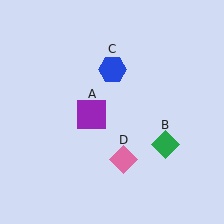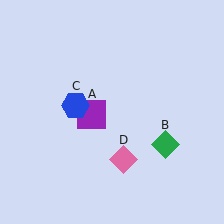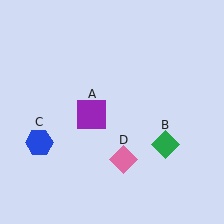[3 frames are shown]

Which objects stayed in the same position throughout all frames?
Purple square (object A) and green diamond (object B) and pink diamond (object D) remained stationary.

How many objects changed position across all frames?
1 object changed position: blue hexagon (object C).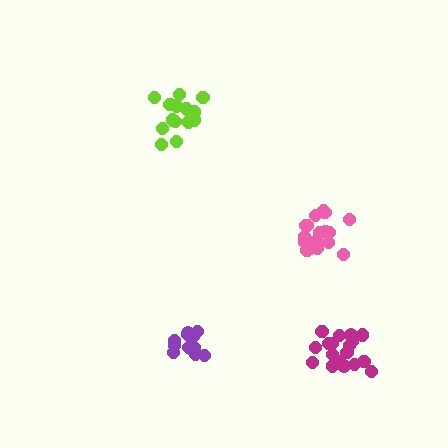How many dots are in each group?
Group 1: 15 dots, Group 2: 21 dots, Group 3: 19 dots, Group 4: 15 dots (70 total).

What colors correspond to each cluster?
The clusters are colored: purple, magenta, pink, lime.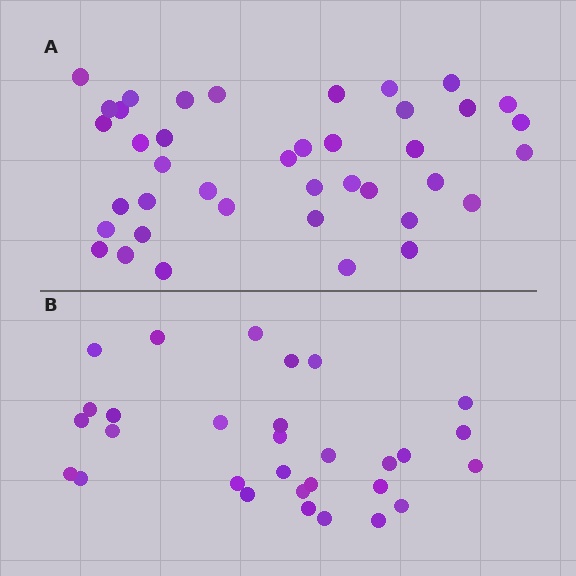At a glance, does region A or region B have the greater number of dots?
Region A (the top region) has more dots.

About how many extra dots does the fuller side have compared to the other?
Region A has roughly 10 or so more dots than region B.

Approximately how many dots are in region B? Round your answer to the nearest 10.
About 30 dots.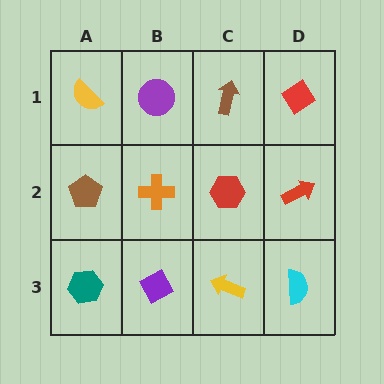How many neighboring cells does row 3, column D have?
2.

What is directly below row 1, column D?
A red arrow.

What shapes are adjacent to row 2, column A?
A yellow semicircle (row 1, column A), a teal hexagon (row 3, column A), an orange cross (row 2, column B).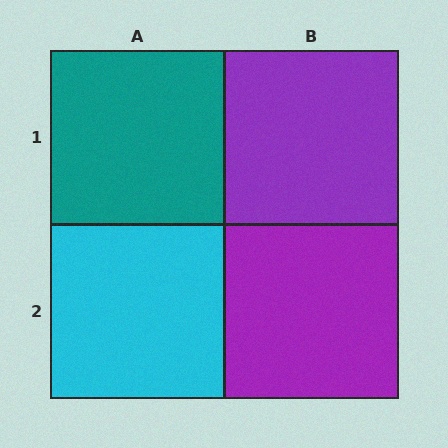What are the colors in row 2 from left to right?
Cyan, purple.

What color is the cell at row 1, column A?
Teal.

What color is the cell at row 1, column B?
Purple.